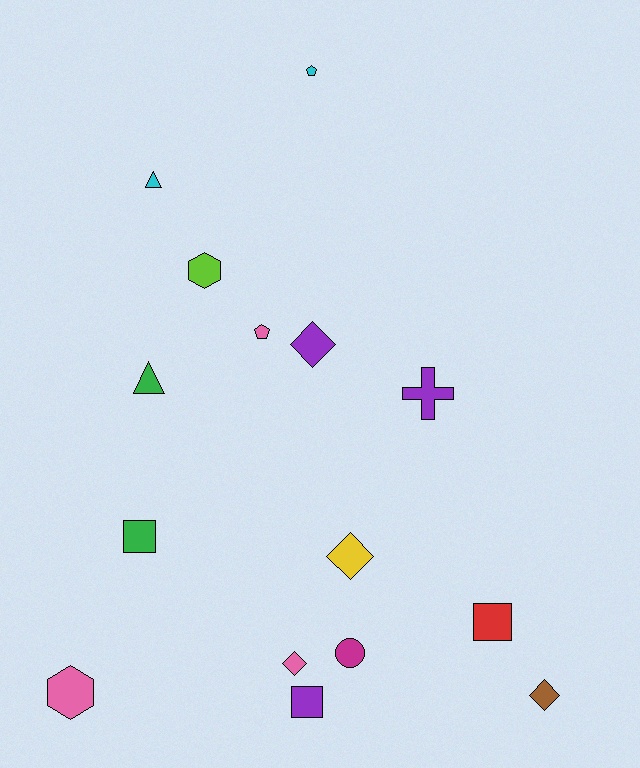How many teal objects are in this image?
There are no teal objects.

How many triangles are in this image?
There are 2 triangles.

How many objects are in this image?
There are 15 objects.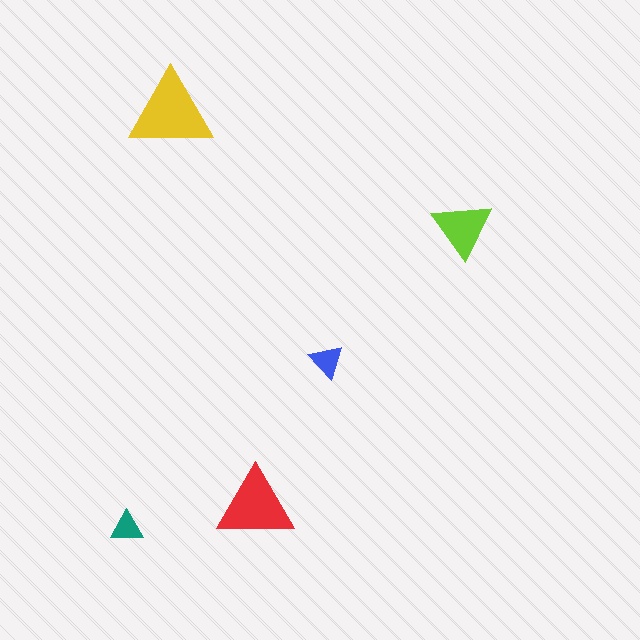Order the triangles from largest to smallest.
the yellow one, the red one, the lime one, the blue one, the teal one.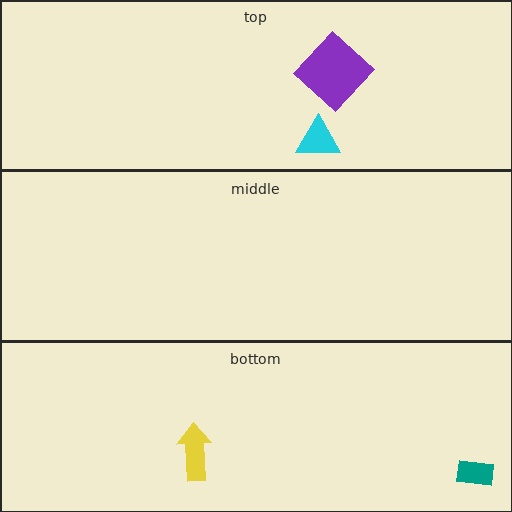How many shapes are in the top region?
2.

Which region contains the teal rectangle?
The bottom region.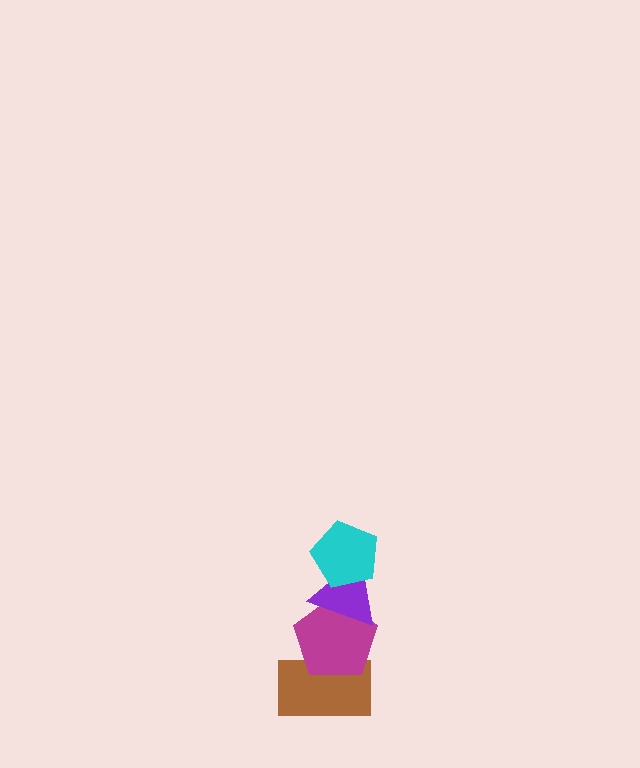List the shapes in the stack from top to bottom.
From top to bottom: the cyan pentagon, the purple triangle, the magenta pentagon, the brown rectangle.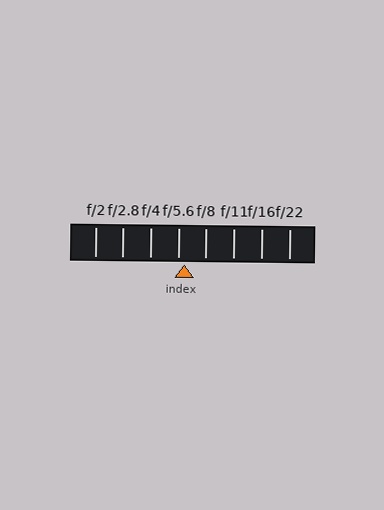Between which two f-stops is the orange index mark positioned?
The index mark is between f/5.6 and f/8.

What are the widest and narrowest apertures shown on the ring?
The widest aperture shown is f/2 and the narrowest is f/22.